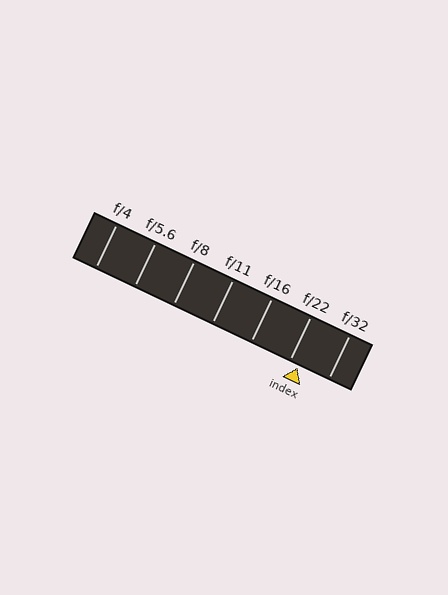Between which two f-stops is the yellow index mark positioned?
The index mark is between f/22 and f/32.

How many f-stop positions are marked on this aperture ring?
There are 7 f-stop positions marked.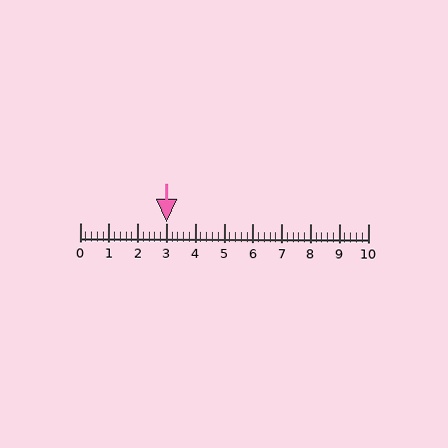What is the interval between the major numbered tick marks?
The major tick marks are spaced 1 units apart.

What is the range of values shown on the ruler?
The ruler shows values from 0 to 10.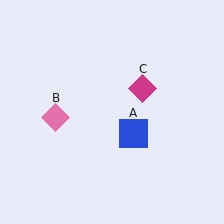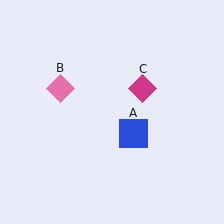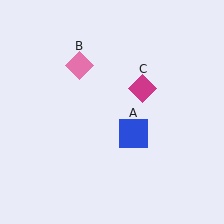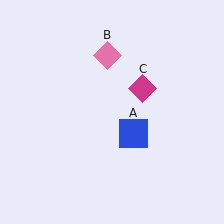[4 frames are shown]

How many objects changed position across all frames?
1 object changed position: pink diamond (object B).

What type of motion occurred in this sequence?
The pink diamond (object B) rotated clockwise around the center of the scene.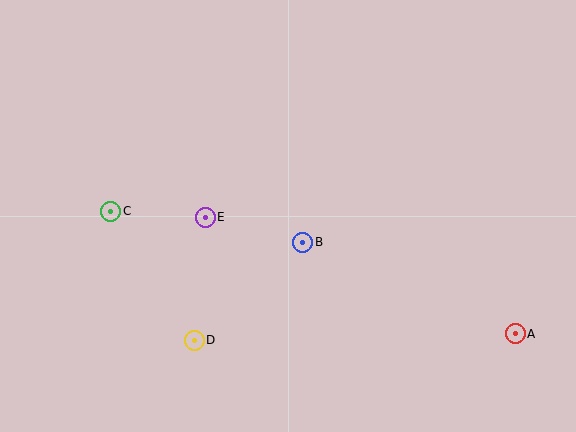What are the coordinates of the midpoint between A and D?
The midpoint between A and D is at (355, 337).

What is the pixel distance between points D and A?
The distance between D and A is 321 pixels.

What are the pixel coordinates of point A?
Point A is at (515, 334).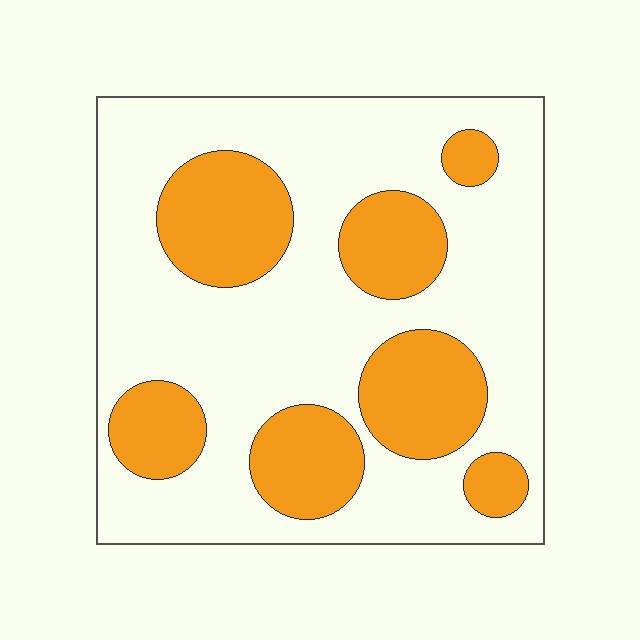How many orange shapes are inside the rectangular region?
7.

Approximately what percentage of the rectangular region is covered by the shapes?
Approximately 30%.